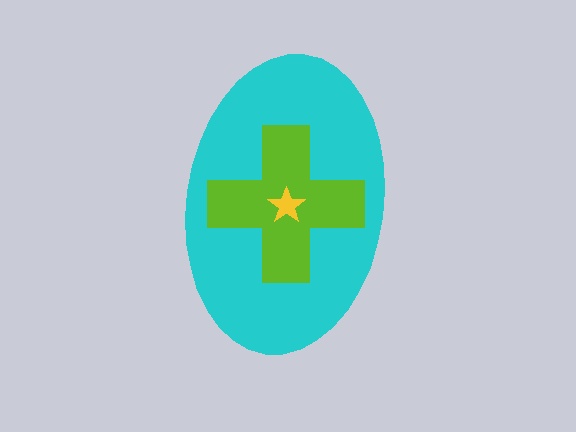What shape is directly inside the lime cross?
The yellow star.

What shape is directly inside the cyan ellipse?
The lime cross.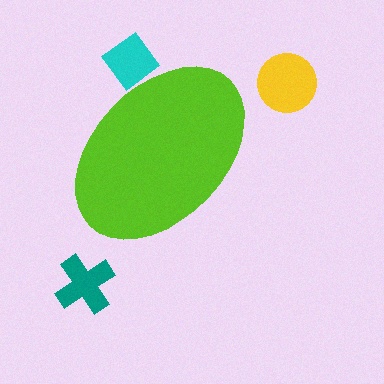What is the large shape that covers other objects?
A lime ellipse.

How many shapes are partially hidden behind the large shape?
1 shape is partially hidden.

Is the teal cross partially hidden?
No, the teal cross is fully visible.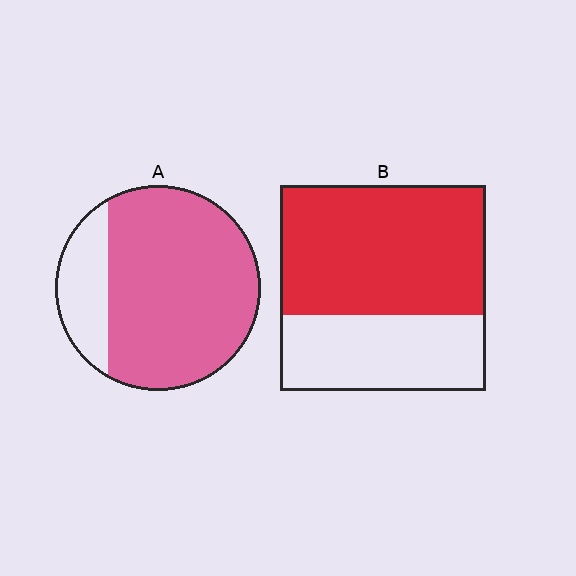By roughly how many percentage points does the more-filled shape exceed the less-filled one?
By roughly 15 percentage points (A over B).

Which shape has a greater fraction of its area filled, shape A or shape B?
Shape A.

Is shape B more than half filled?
Yes.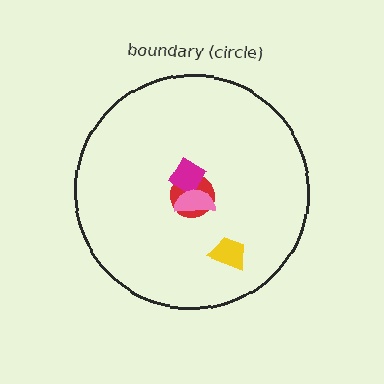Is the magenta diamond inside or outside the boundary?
Inside.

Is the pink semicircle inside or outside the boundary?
Inside.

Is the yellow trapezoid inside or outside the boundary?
Inside.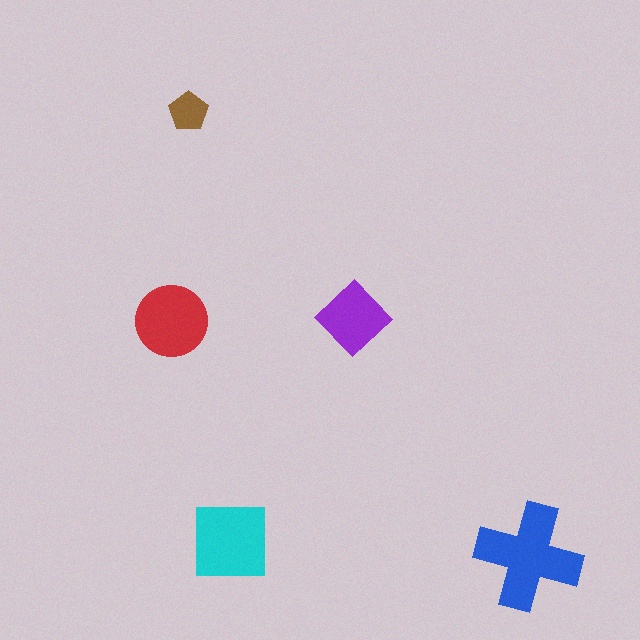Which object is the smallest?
The brown pentagon.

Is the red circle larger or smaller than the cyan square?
Smaller.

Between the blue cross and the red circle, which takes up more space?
The blue cross.